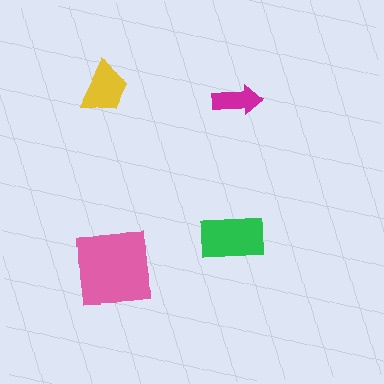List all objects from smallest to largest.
The magenta arrow, the yellow trapezoid, the green rectangle, the pink square.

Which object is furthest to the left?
The pink square is leftmost.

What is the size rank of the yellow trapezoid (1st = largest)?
3rd.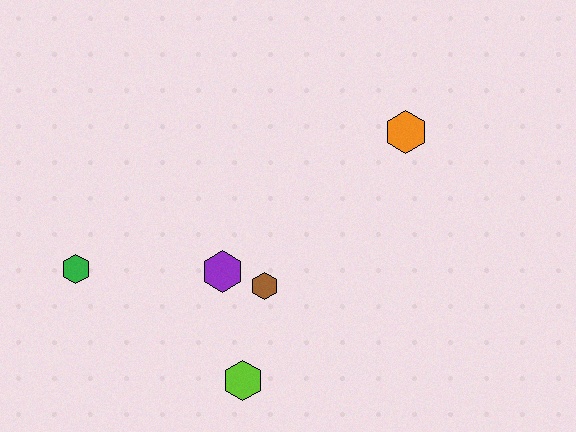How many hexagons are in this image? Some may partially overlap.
There are 5 hexagons.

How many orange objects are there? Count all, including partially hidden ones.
There is 1 orange object.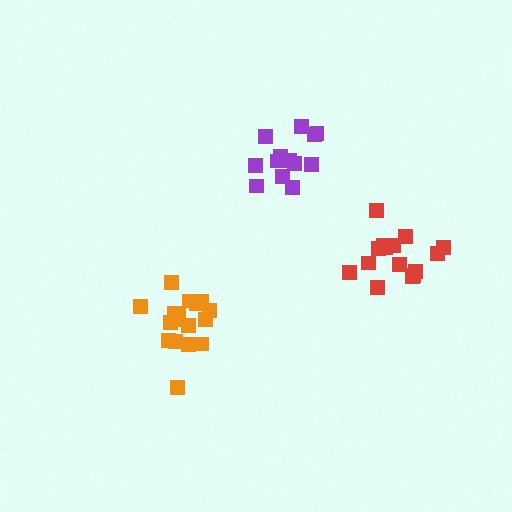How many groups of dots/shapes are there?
There are 3 groups.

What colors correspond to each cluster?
The clusters are colored: red, orange, purple.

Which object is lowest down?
The orange cluster is bottommost.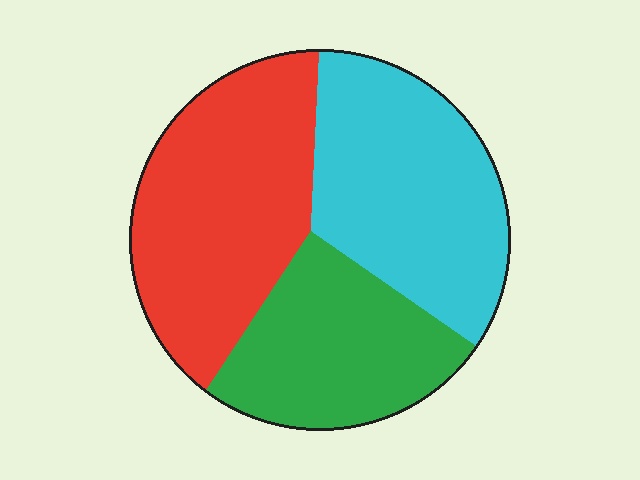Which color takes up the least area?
Green, at roughly 25%.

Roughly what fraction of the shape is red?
Red covers 38% of the shape.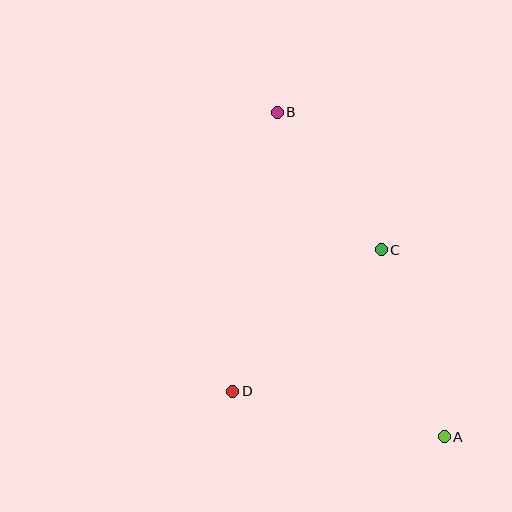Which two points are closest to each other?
Points B and C are closest to each other.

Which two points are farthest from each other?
Points A and B are farthest from each other.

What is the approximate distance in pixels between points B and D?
The distance between B and D is approximately 282 pixels.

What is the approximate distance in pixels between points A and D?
The distance between A and D is approximately 217 pixels.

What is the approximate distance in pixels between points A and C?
The distance between A and C is approximately 197 pixels.